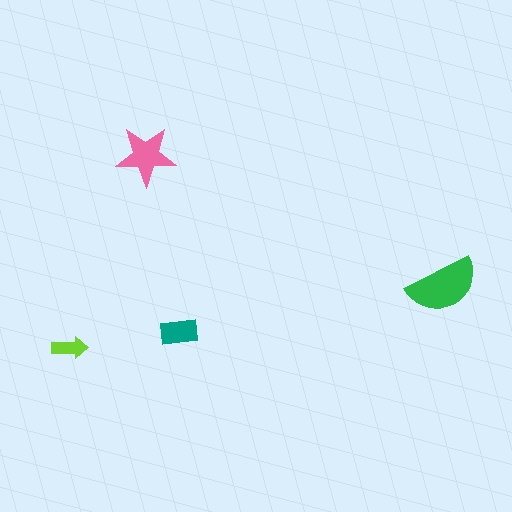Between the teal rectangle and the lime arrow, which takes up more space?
The teal rectangle.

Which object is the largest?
The green semicircle.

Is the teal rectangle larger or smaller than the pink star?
Smaller.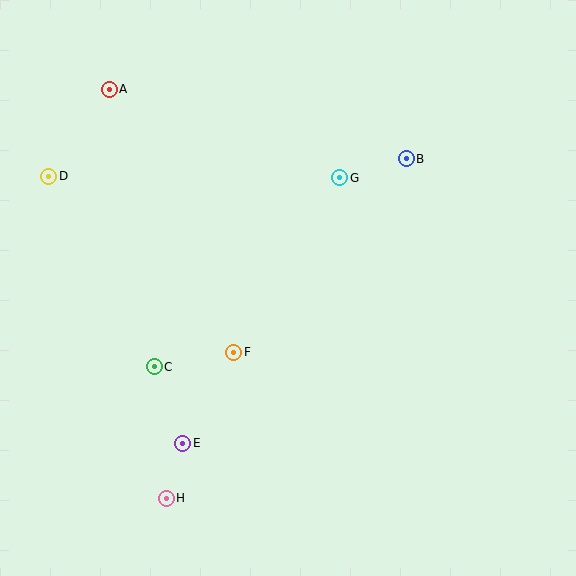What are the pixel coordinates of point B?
Point B is at (406, 159).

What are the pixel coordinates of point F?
Point F is at (234, 352).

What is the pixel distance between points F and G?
The distance between F and G is 204 pixels.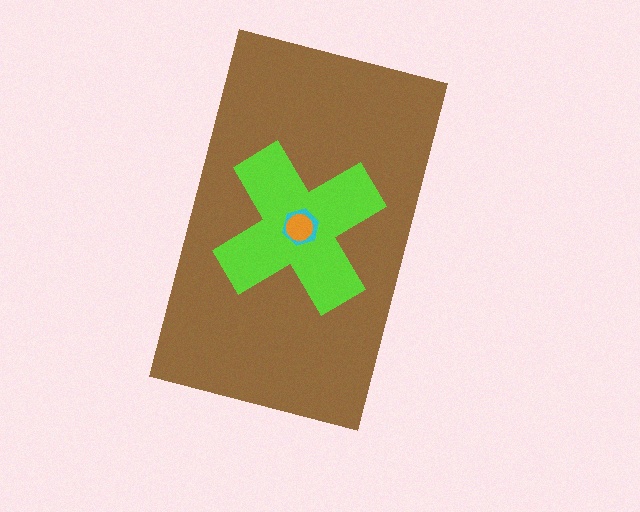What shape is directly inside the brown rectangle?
The lime cross.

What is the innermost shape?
The orange circle.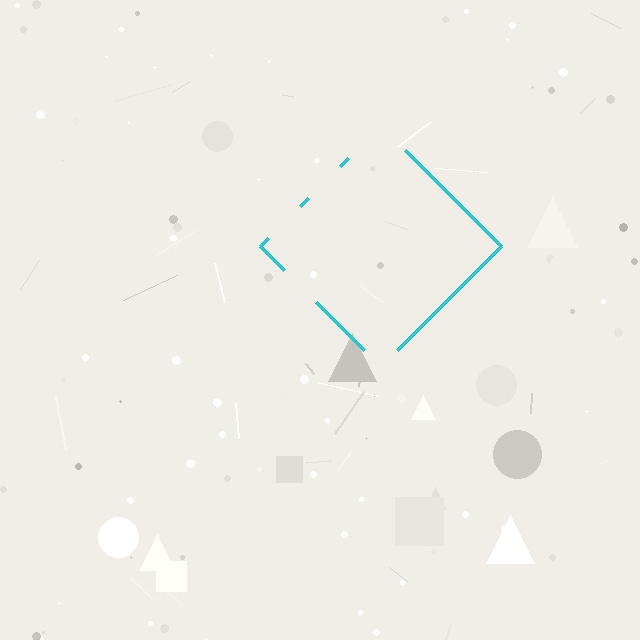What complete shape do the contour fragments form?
The contour fragments form a diamond.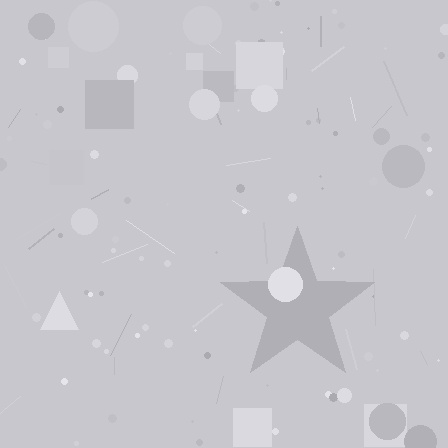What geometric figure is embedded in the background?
A star is embedded in the background.